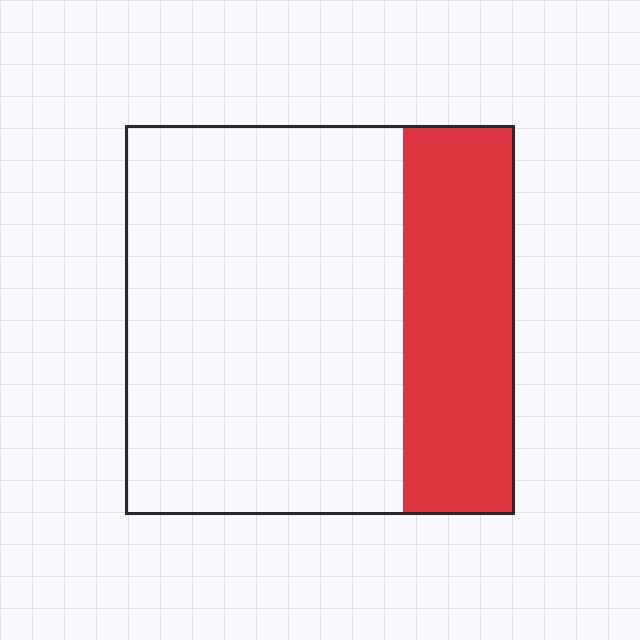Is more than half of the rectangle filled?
No.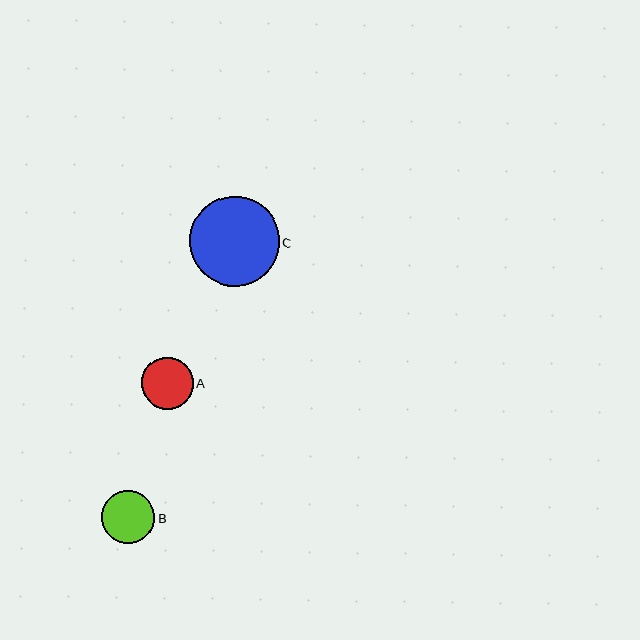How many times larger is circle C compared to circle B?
Circle C is approximately 1.7 times the size of circle B.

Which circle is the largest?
Circle C is the largest with a size of approximately 90 pixels.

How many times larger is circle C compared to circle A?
Circle C is approximately 1.7 times the size of circle A.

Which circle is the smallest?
Circle A is the smallest with a size of approximately 52 pixels.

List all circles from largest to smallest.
From largest to smallest: C, B, A.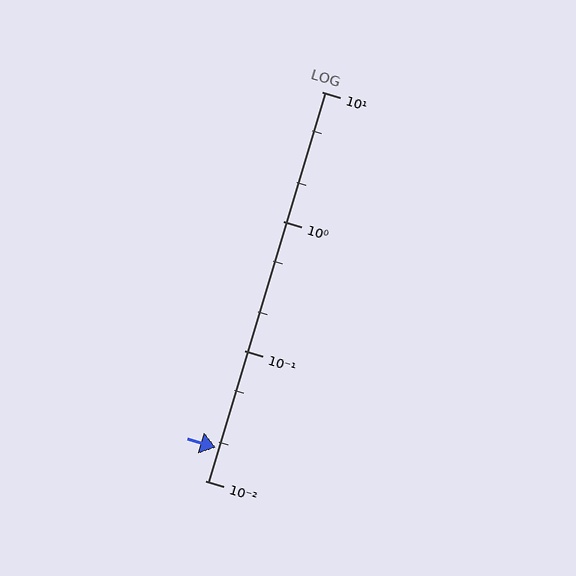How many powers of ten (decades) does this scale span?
The scale spans 3 decades, from 0.01 to 10.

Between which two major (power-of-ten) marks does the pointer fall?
The pointer is between 0.01 and 0.1.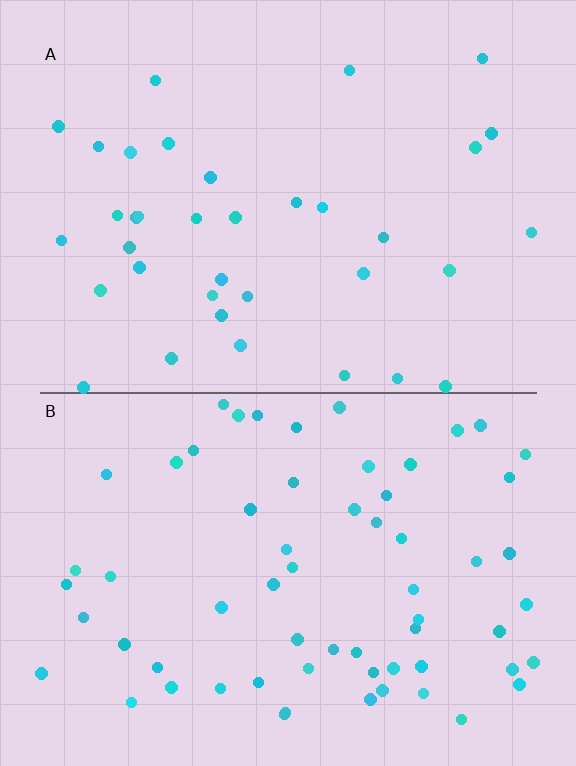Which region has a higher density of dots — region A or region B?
B (the bottom).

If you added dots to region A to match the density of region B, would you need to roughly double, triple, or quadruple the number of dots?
Approximately double.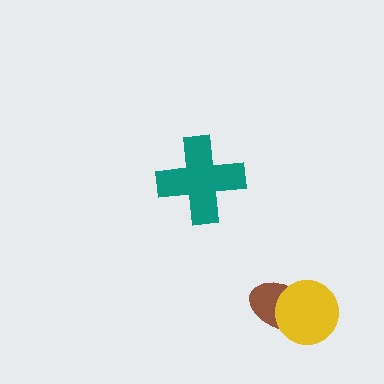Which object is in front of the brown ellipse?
The yellow circle is in front of the brown ellipse.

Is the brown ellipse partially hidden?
Yes, it is partially covered by another shape.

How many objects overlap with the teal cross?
0 objects overlap with the teal cross.